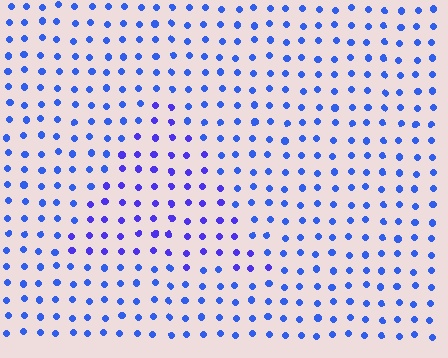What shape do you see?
I see a triangle.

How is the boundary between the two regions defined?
The boundary is defined purely by a slight shift in hue (about 24 degrees). Spacing, size, and orientation are identical on both sides.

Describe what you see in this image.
The image is filled with small blue elements in a uniform arrangement. A triangle-shaped region is visible where the elements are tinted to a slightly different hue, forming a subtle color boundary.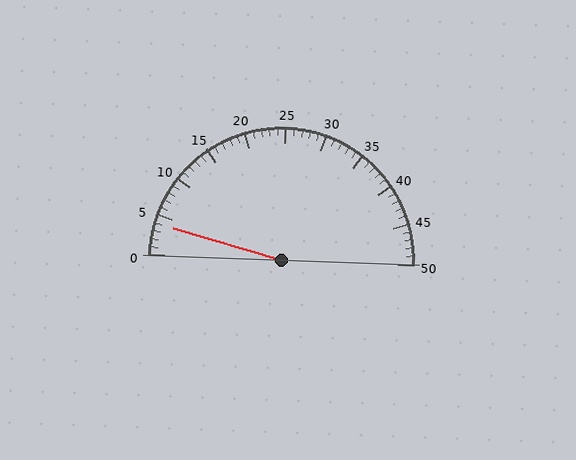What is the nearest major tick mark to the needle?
The nearest major tick mark is 5.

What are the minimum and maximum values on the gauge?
The gauge ranges from 0 to 50.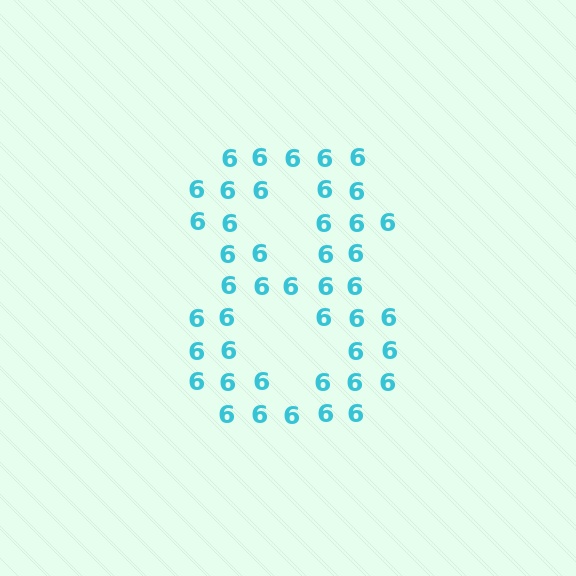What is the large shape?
The large shape is the digit 8.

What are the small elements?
The small elements are digit 6's.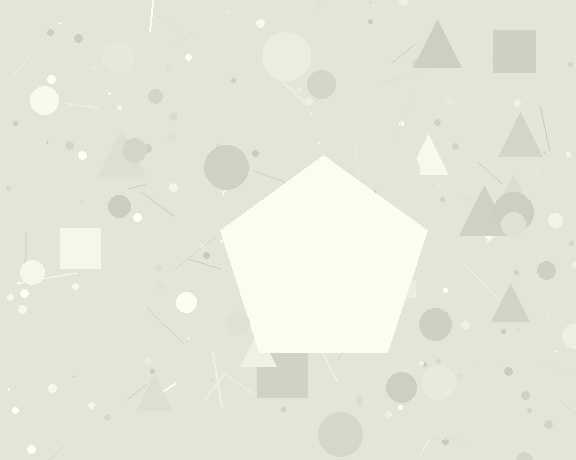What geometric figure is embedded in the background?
A pentagon is embedded in the background.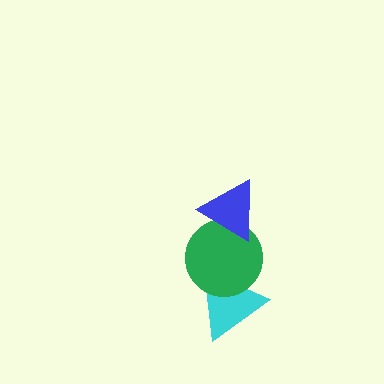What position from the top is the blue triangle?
The blue triangle is 1st from the top.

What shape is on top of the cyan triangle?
The green circle is on top of the cyan triangle.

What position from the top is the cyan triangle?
The cyan triangle is 3rd from the top.